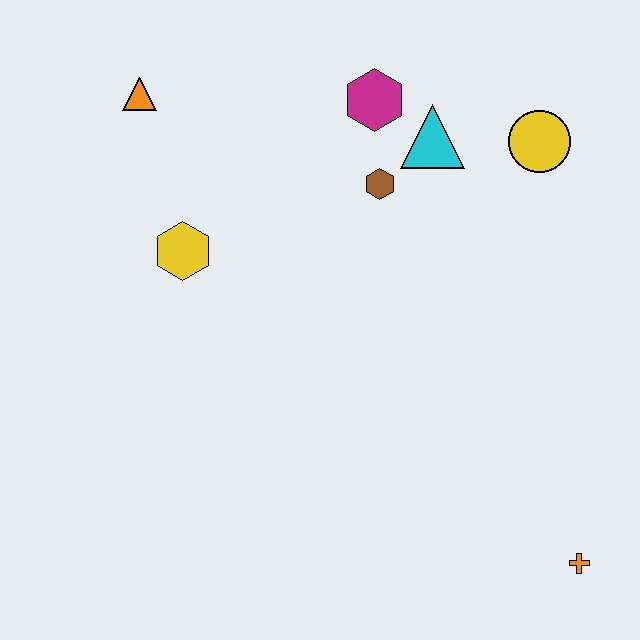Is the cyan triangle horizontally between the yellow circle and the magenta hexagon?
Yes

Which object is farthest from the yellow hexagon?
The orange cross is farthest from the yellow hexagon.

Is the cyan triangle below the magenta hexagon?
Yes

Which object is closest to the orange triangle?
The yellow hexagon is closest to the orange triangle.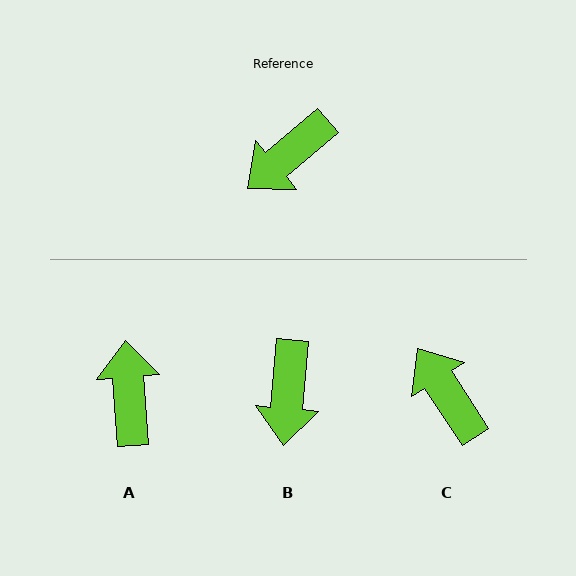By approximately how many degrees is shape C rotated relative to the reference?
Approximately 97 degrees clockwise.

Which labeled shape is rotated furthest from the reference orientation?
A, about 126 degrees away.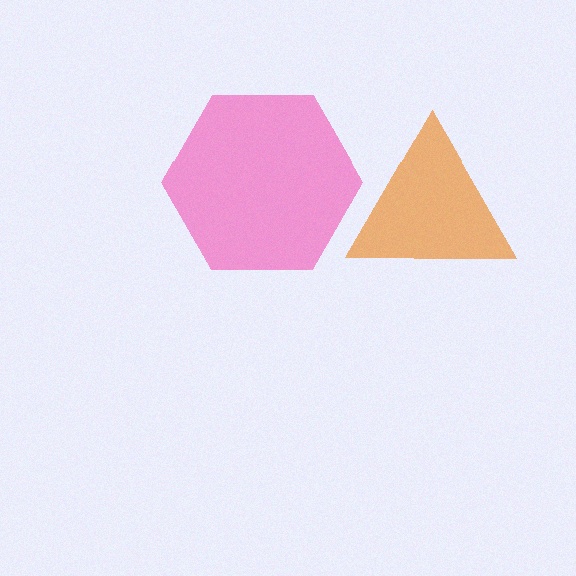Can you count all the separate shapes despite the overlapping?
Yes, there are 2 separate shapes.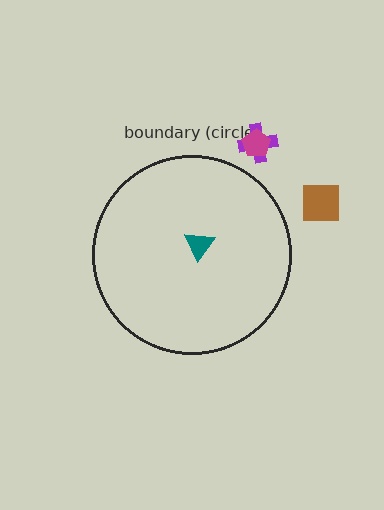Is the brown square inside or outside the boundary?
Outside.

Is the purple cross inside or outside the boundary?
Outside.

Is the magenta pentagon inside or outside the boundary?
Outside.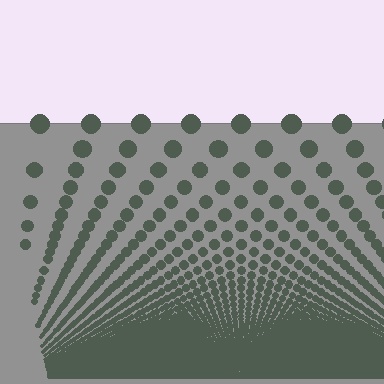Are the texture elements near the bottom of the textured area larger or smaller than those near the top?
Smaller. The gradient is inverted — elements near the bottom are smaller and denser.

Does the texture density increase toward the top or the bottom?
Density increases toward the bottom.